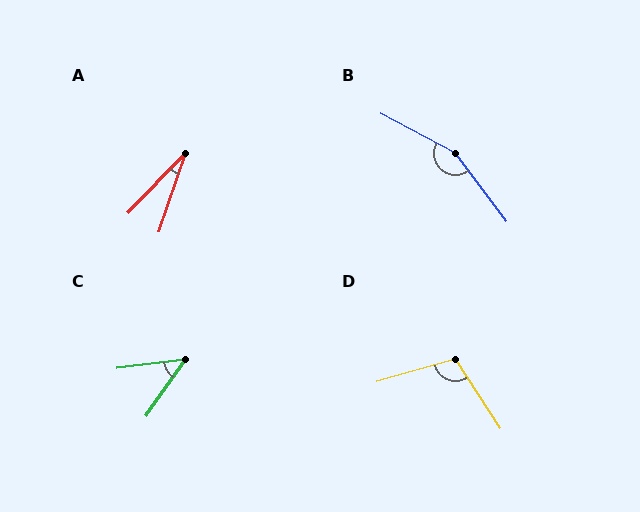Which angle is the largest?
B, at approximately 155 degrees.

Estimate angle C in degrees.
Approximately 47 degrees.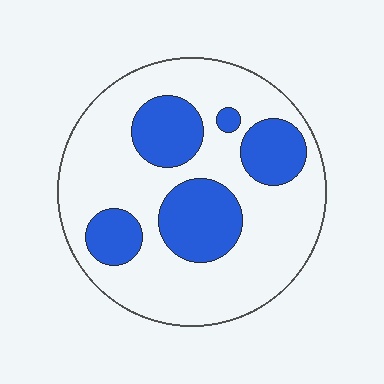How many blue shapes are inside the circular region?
5.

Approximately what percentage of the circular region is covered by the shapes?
Approximately 30%.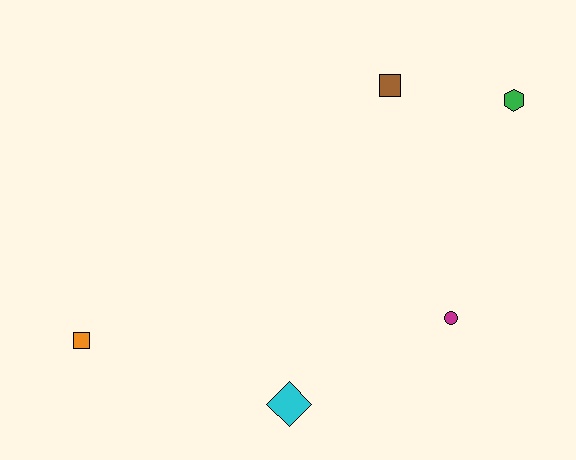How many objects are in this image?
There are 5 objects.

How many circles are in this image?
There is 1 circle.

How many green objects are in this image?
There is 1 green object.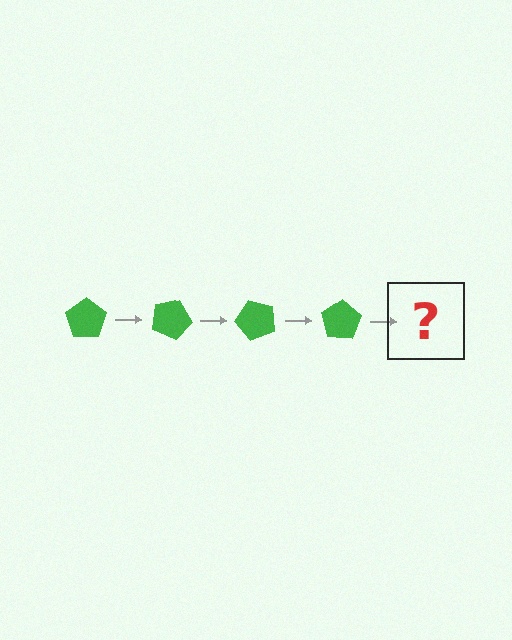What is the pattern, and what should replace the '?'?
The pattern is that the pentagon rotates 25 degrees each step. The '?' should be a green pentagon rotated 100 degrees.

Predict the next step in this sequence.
The next step is a green pentagon rotated 100 degrees.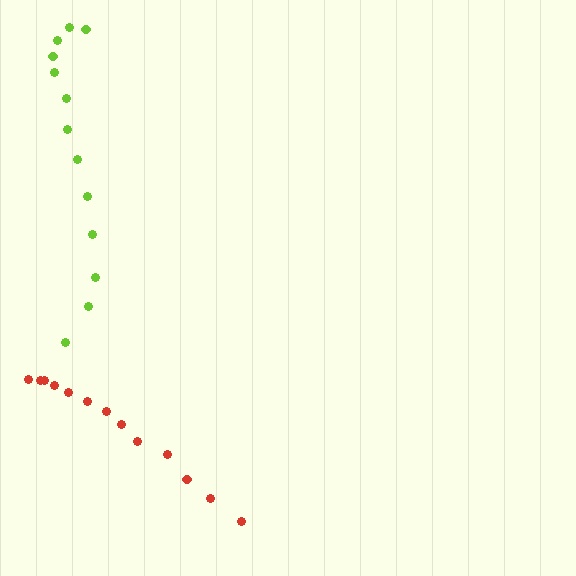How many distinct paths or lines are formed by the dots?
There are 2 distinct paths.